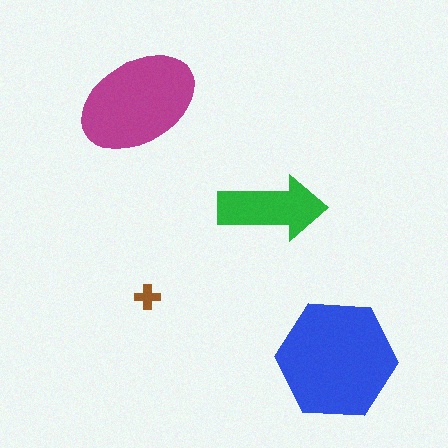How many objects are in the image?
There are 4 objects in the image.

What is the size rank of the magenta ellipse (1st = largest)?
2nd.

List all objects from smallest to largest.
The brown cross, the green arrow, the magenta ellipse, the blue hexagon.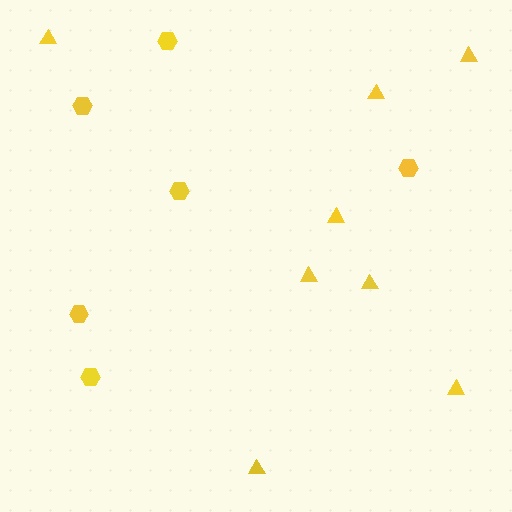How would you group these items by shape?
There are 2 groups: one group of triangles (8) and one group of hexagons (6).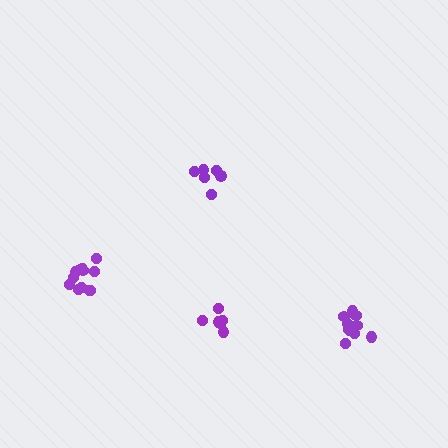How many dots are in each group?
Group 1: 6 dots, Group 2: 12 dots, Group 3: 6 dots, Group 4: 10 dots (34 total).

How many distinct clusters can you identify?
There are 4 distinct clusters.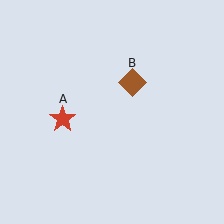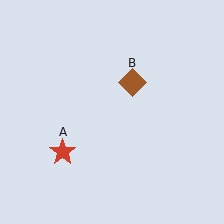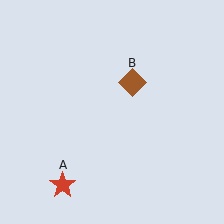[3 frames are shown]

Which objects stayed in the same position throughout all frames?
Brown diamond (object B) remained stationary.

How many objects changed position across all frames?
1 object changed position: red star (object A).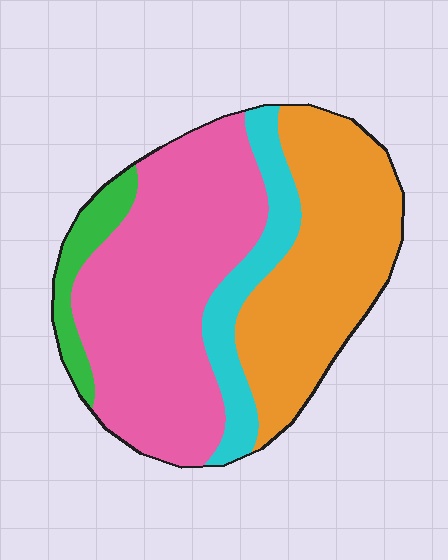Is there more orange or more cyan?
Orange.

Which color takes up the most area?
Pink, at roughly 45%.